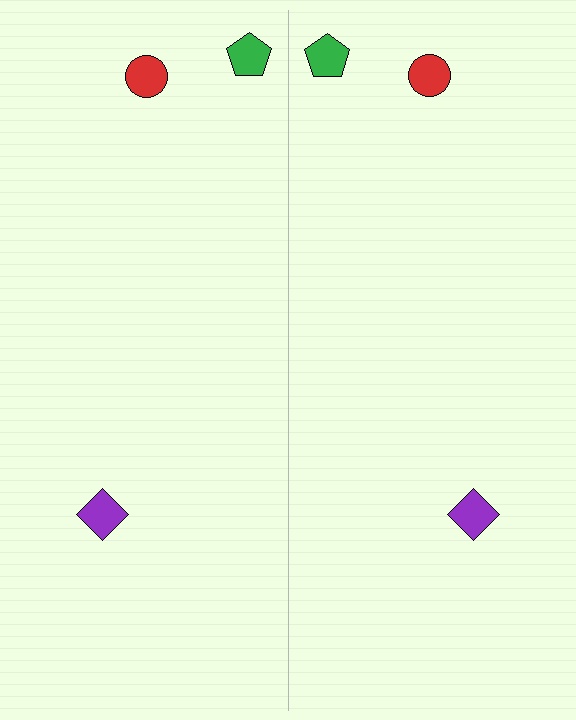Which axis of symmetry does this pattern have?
The pattern has a vertical axis of symmetry running through the center of the image.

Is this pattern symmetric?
Yes, this pattern has bilateral (reflection) symmetry.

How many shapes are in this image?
There are 6 shapes in this image.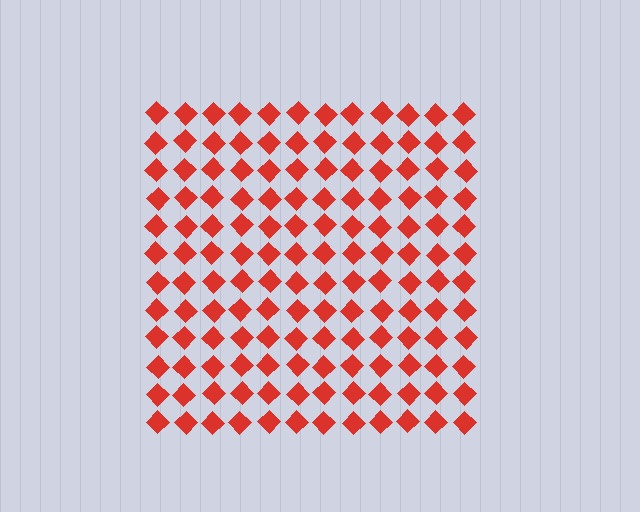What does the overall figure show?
The overall figure shows a square.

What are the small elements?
The small elements are diamonds.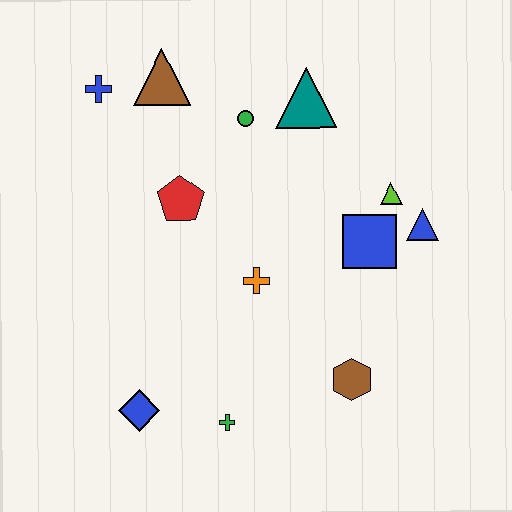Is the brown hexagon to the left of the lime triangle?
Yes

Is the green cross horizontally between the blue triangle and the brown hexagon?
No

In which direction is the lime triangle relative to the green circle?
The lime triangle is to the right of the green circle.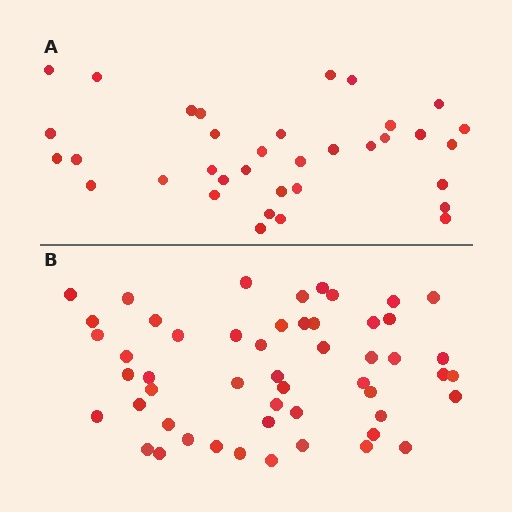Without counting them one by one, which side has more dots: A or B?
Region B (the bottom region) has more dots.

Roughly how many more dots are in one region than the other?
Region B has approximately 15 more dots than region A.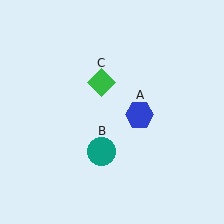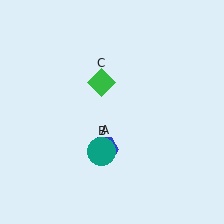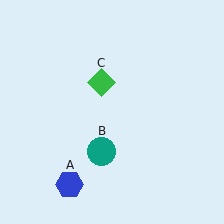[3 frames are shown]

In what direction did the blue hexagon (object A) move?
The blue hexagon (object A) moved down and to the left.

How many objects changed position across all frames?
1 object changed position: blue hexagon (object A).